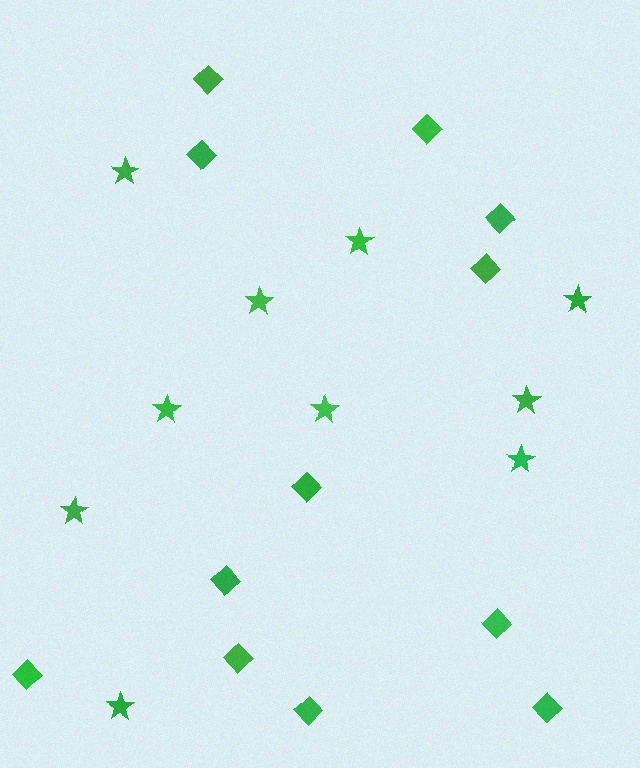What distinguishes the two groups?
There are 2 groups: one group of diamonds (12) and one group of stars (10).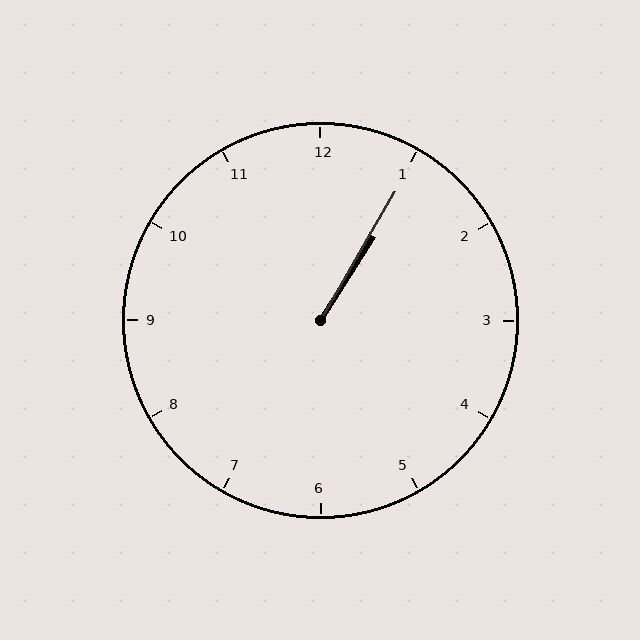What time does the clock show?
1:05.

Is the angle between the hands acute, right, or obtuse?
It is acute.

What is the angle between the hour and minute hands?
Approximately 2 degrees.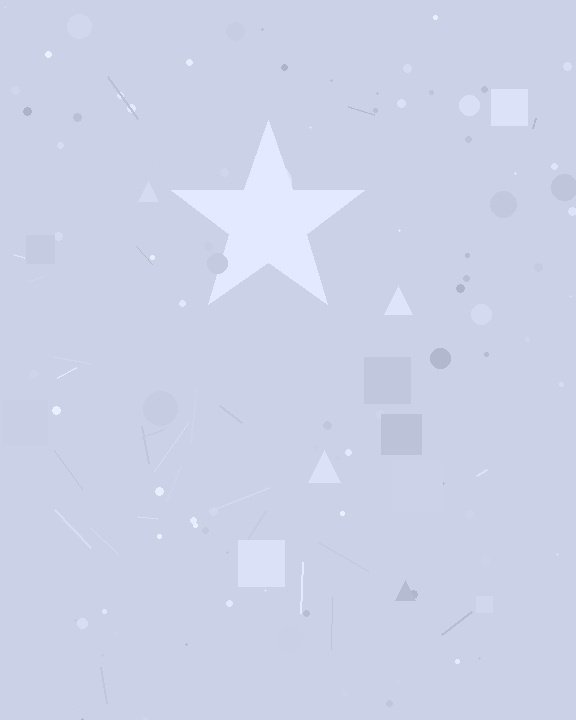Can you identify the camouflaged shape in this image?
The camouflaged shape is a star.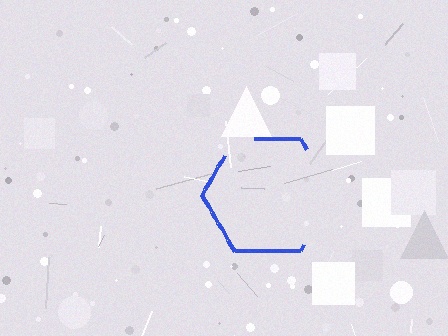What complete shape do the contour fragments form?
The contour fragments form a hexagon.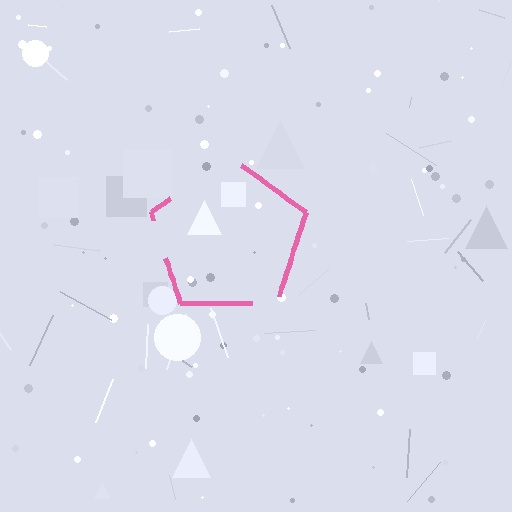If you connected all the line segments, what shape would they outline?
They would outline a pentagon.